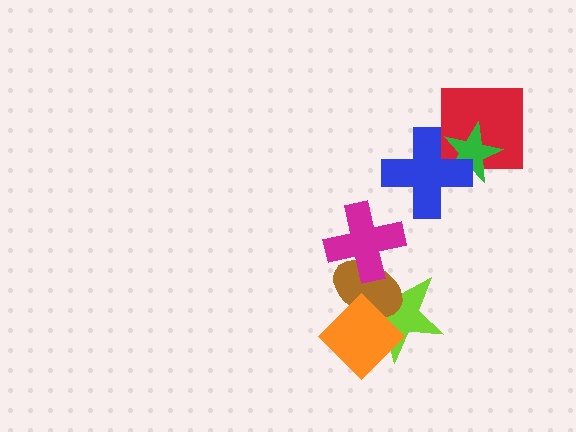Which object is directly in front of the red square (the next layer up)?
The green star is directly in front of the red square.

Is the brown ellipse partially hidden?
Yes, it is partially covered by another shape.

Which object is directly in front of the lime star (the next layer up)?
The brown ellipse is directly in front of the lime star.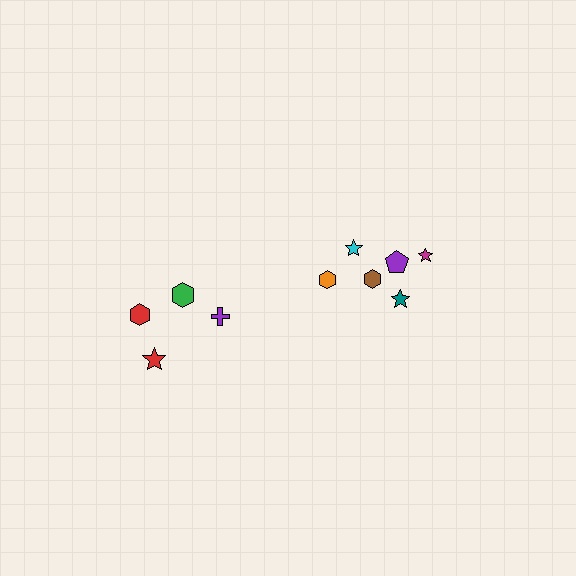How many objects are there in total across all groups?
There are 10 objects.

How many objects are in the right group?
There are 6 objects.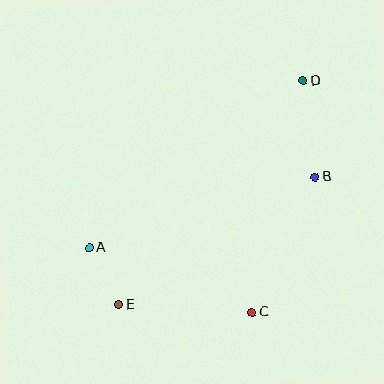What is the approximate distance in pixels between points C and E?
The distance between C and E is approximately 134 pixels.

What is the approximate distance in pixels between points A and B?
The distance between A and B is approximately 237 pixels.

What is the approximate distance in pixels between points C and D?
The distance between C and D is approximately 237 pixels.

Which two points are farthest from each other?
Points D and E are farthest from each other.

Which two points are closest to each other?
Points A and E are closest to each other.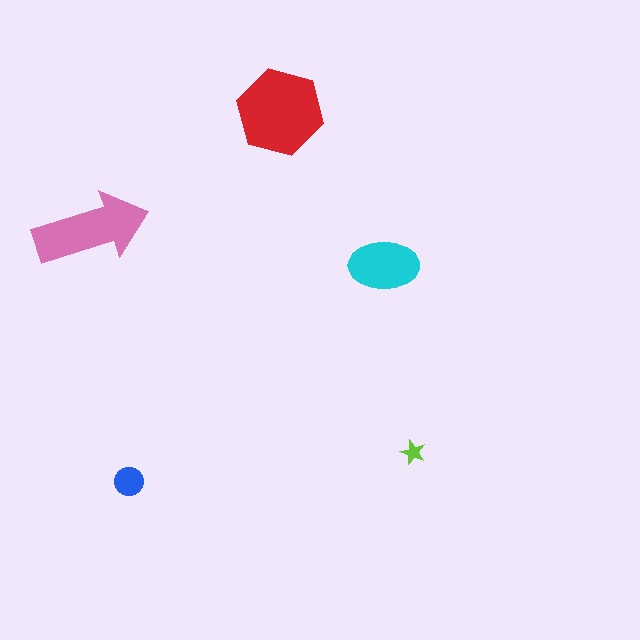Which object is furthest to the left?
The pink arrow is leftmost.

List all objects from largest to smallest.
The red hexagon, the pink arrow, the cyan ellipse, the blue circle, the lime star.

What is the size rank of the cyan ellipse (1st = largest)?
3rd.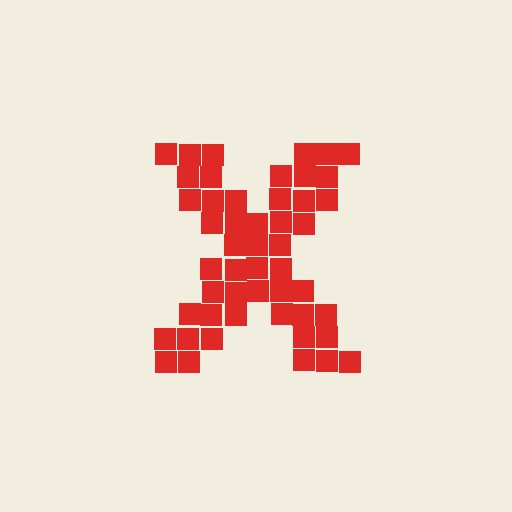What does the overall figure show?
The overall figure shows the letter X.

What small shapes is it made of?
It is made of small squares.